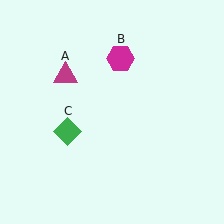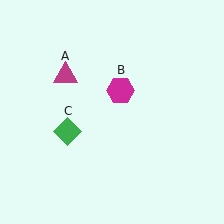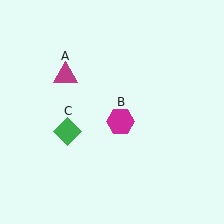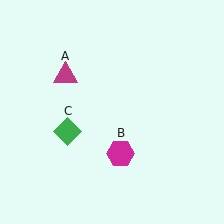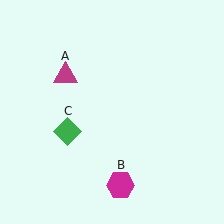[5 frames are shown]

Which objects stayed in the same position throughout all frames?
Magenta triangle (object A) and green diamond (object C) remained stationary.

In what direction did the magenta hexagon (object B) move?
The magenta hexagon (object B) moved down.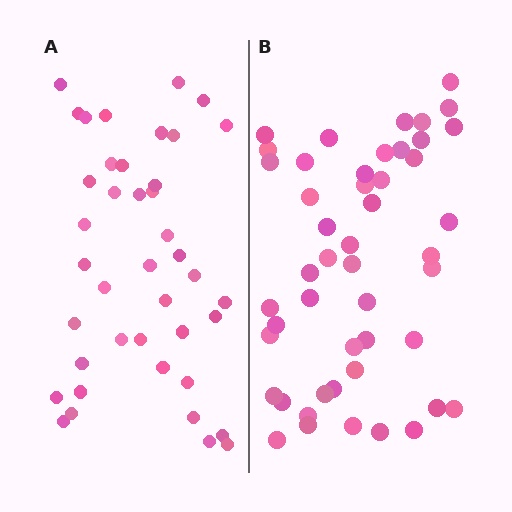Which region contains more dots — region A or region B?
Region B (the right region) has more dots.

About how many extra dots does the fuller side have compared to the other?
Region B has roughly 8 or so more dots than region A.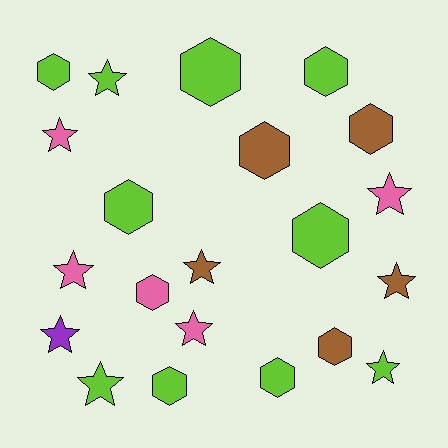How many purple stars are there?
There is 1 purple star.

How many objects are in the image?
There are 21 objects.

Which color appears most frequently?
Lime, with 10 objects.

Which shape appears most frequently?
Hexagon, with 11 objects.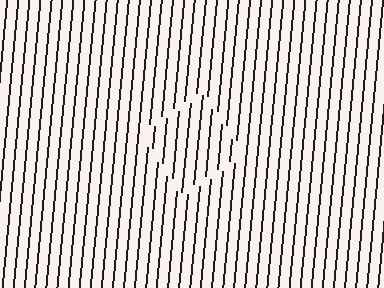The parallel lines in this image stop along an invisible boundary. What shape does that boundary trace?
An illusory square. The interior of the shape contains the same grating, shifted by half a period — the contour is defined by the phase discontinuity where line-ends from the inner and outer gratings abut.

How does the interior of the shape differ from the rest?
The interior of the shape contains the same grating, shifted by half a period — the contour is defined by the phase discontinuity where line-ends from the inner and outer gratings abut.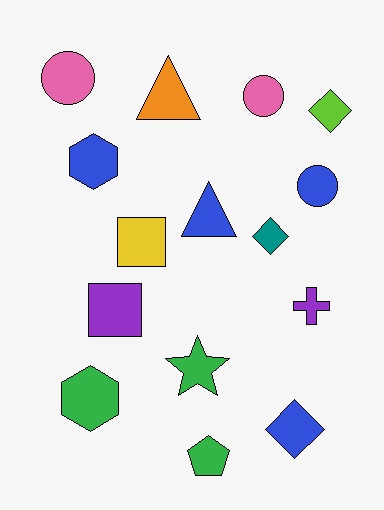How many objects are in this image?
There are 15 objects.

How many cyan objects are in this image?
There are no cyan objects.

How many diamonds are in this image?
There are 3 diamonds.